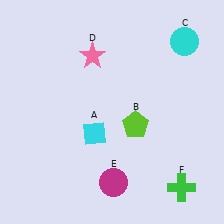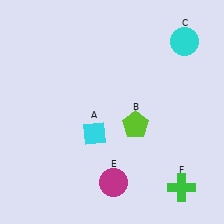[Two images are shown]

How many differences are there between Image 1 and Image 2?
There is 1 difference between the two images.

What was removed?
The pink star (D) was removed in Image 2.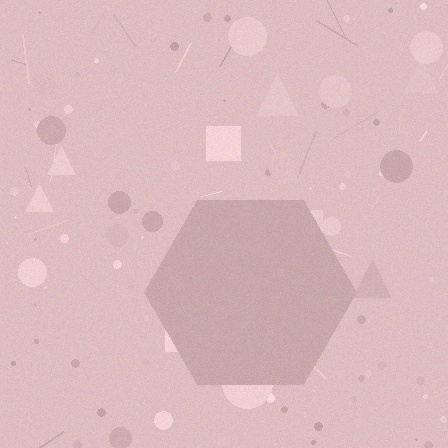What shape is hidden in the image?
A hexagon is hidden in the image.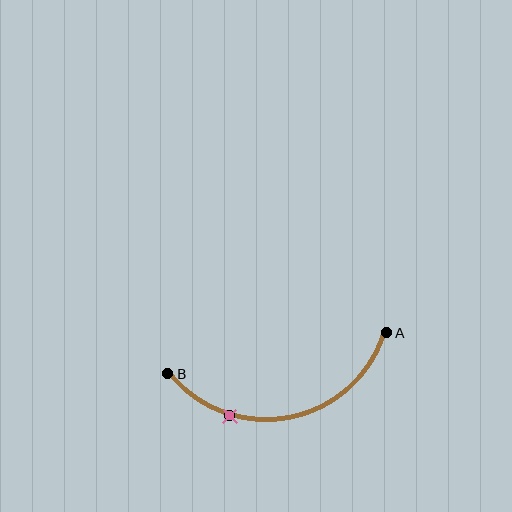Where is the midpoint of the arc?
The arc midpoint is the point on the curve farthest from the straight line joining A and B. It sits below that line.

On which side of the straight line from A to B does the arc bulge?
The arc bulges below the straight line connecting A and B.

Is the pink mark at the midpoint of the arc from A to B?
No. The pink mark lies on the arc but is closer to endpoint B. The arc midpoint would be at the point on the curve equidistant along the arc from both A and B.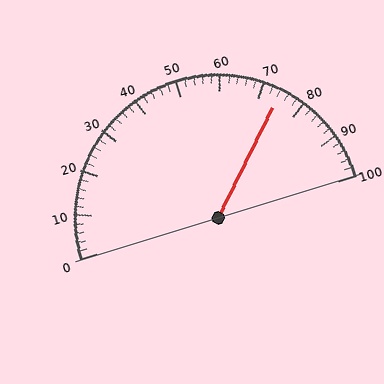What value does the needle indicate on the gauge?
The needle indicates approximately 74.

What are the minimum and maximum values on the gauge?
The gauge ranges from 0 to 100.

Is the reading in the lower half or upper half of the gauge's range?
The reading is in the upper half of the range (0 to 100).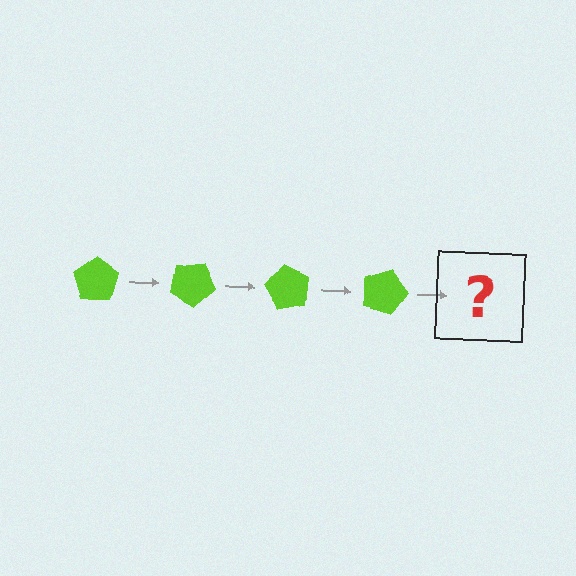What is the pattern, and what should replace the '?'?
The pattern is that the pentagon rotates 30 degrees each step. The '?' should be a lime pentagon rotated 120 degrees.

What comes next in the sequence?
The next element should be a lime pentagon rotated 120 degrees.